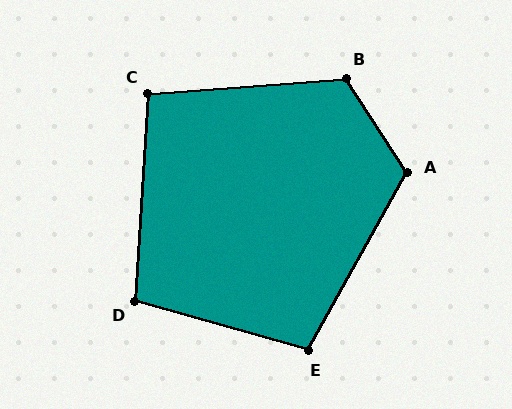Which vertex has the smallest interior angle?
C, at approximately 98 degrees.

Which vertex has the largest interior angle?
B, at approximately 119 degrees.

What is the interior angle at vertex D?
Approximately 102 degrees (obtuse).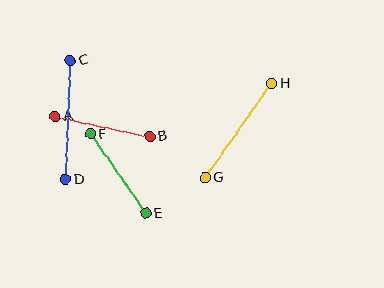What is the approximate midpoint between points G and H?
The midpoint is at approximately (238, 130) pixels.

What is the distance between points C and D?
The distance is approximately 119 pixels.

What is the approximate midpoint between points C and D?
The midpoint is at approximately (68, 120) pixels.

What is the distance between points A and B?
The distance is approximately 97 pixels.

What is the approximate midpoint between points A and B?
The midpoint is at approximately (102, 126) pixels.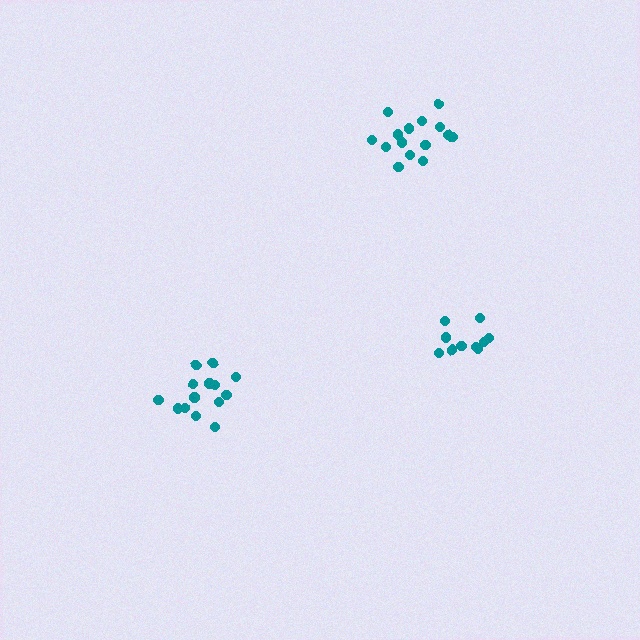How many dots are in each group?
Group 1: 10 dots, Group 2: 14 dots, Group 3: 15 dots (39 total).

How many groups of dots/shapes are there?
There are 3 groups.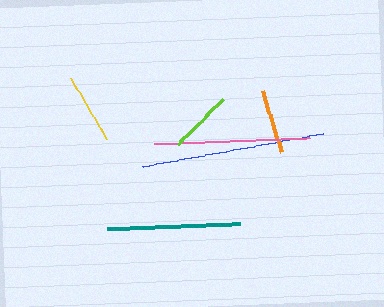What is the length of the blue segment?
The blue segment is approximately 184 pixels long.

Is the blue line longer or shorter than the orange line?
The blue line is longer than the orange line.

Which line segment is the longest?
The blue line is the longest at approximately 184 pixels.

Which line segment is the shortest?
The orange line is the shortest at approximately 64 pixels.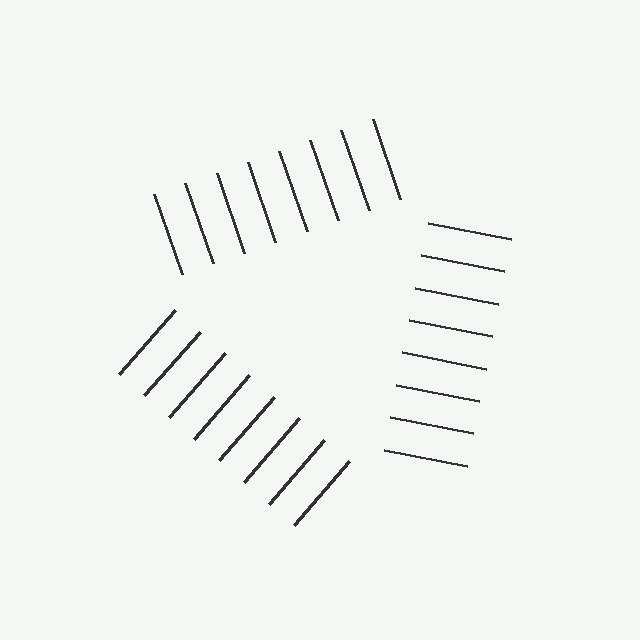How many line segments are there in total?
24 — 8 along each of the 3 edges.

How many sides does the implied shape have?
3 sides — the line-ends trace a triangle.